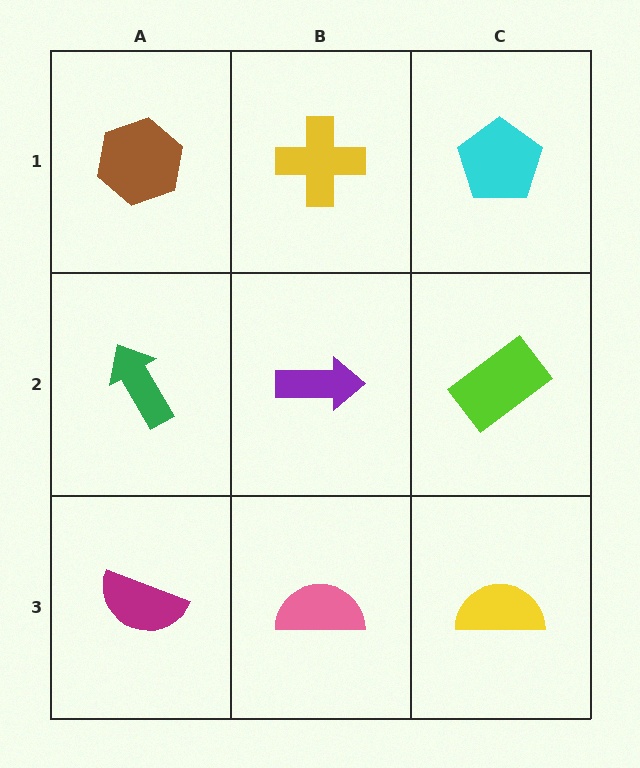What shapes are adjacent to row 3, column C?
A lime rectangle (row 2, column C), a pink semicircle (row 3, column B).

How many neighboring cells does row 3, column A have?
2.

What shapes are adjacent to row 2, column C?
A cyan pentagon (row 1, column C), a yellow semicircle (row 3, column C), a purple arrow (row 2, column B).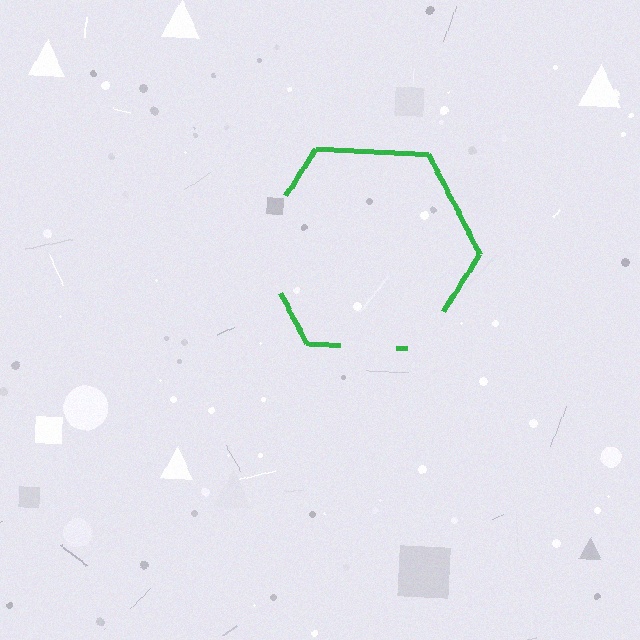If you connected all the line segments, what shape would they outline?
They would outline a hexagon.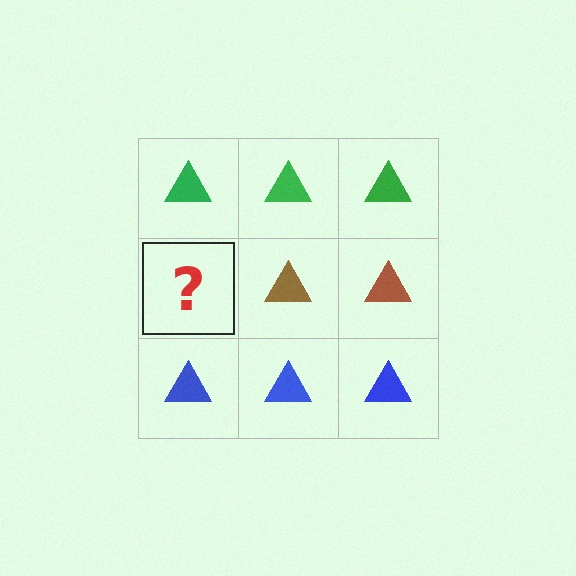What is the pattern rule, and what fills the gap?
The rule is that each row has a consistent color. The gap should be filled with a brown triangle.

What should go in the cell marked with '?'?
The missing cell should contain a brown triangle.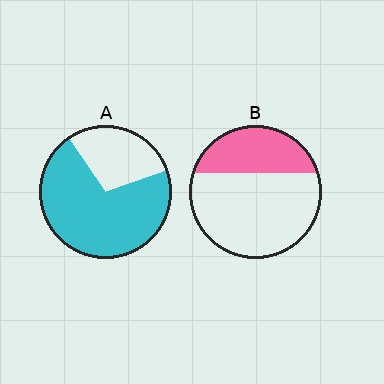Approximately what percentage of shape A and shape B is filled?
A is approximately 70% and B is approximately 30%.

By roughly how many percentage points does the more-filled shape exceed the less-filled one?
By roughly 40 percentage points (A over B).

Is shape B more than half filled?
No.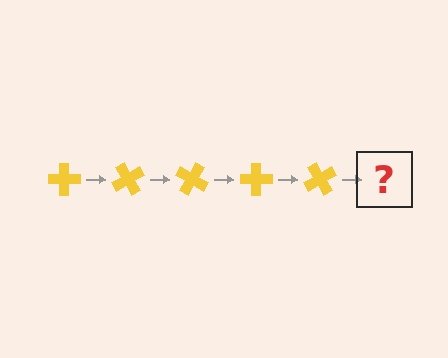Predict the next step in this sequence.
The next step is a yellow cross rotated 300 degrees.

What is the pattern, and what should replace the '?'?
The pattern is that the cross rotates 60 degrees each step. The '?' should be a yellow cross rotated 300 degrees.